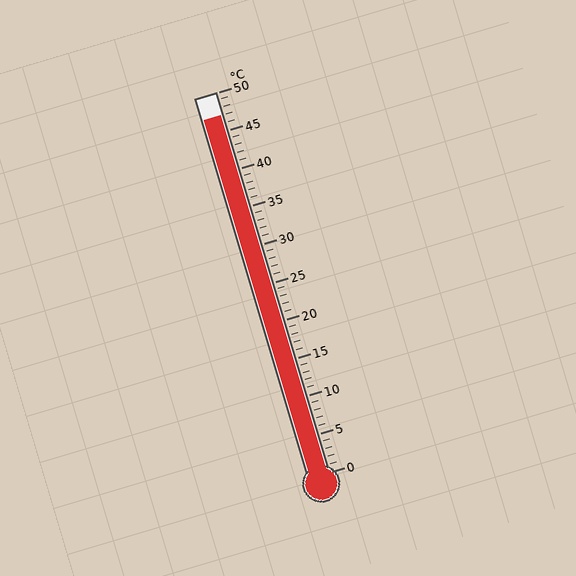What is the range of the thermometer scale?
The thermometer scale ranges from 0°C to 50°C.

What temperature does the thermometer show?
The thermometer shows approximately 47°C.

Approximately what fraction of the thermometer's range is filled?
The thermometer is filled to approximately 95% of its range.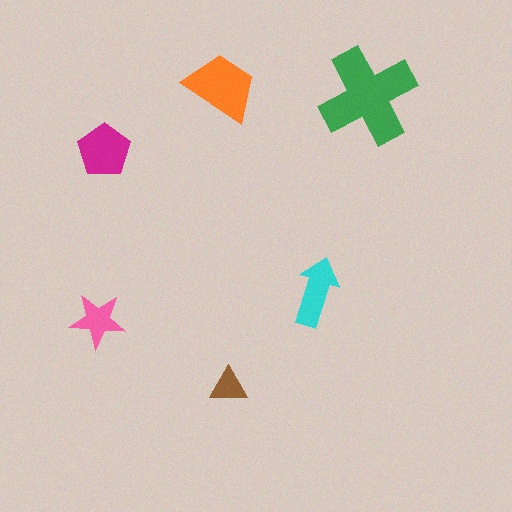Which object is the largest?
The green cross.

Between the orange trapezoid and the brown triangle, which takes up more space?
The orange trapezoid.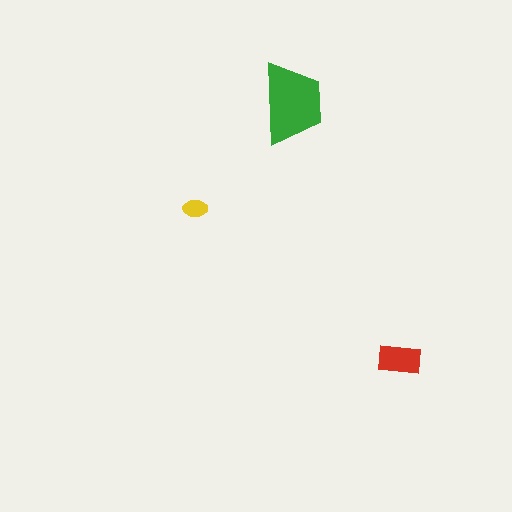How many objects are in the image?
There are 3 objects in the image.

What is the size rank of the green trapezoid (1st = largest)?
1st.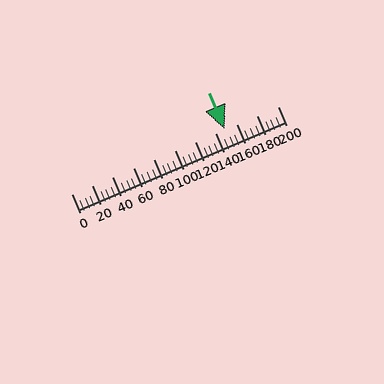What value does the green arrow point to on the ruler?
The green arrow points to approximately 149.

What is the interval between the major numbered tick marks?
The major tick marks are spaced 20 units apart.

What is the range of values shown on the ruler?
The ruler shows values from 0 to 200.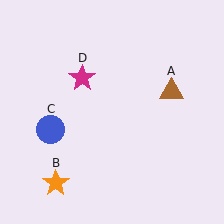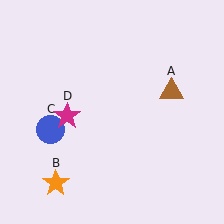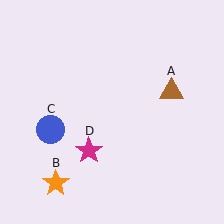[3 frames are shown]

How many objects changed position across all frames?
1 object changed position: magenta star (object D).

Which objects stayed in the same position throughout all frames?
Brown triangle (object A) and orange star (object B) and blue circle (object C) remained stationary.